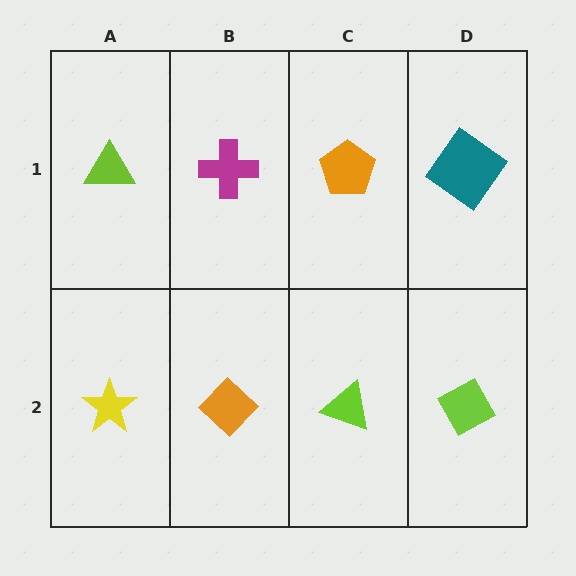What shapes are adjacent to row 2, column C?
An orange pentagon (row 1, column C), an orange diamond (row 2, column B), a lime diamond (row 2, column D).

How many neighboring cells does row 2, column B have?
3.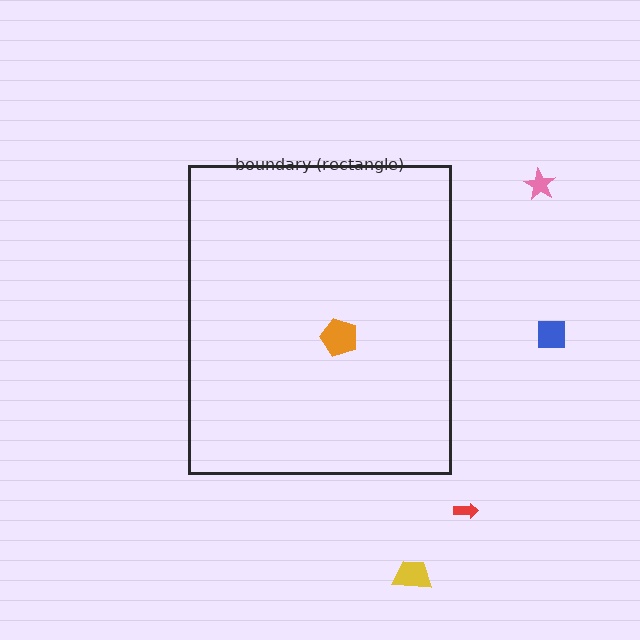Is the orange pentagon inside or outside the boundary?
Inside.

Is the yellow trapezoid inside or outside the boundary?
Outside.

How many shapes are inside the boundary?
1 inside, 4 outside.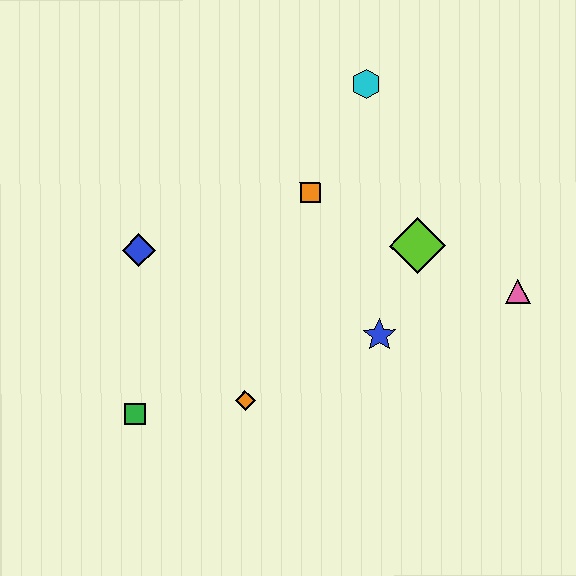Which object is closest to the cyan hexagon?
The orange square is closest to the cyan hexagon.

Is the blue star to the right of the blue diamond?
Yes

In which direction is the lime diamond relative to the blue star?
The lime diamond is above the blue star.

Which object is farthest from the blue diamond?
The pink triangle is farthest from the blue diamond.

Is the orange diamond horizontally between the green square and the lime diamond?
Yes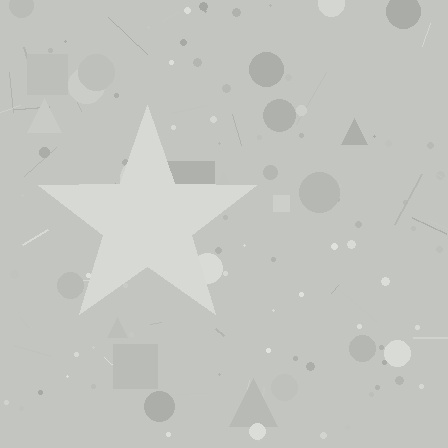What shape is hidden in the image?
A star is hidden in the image.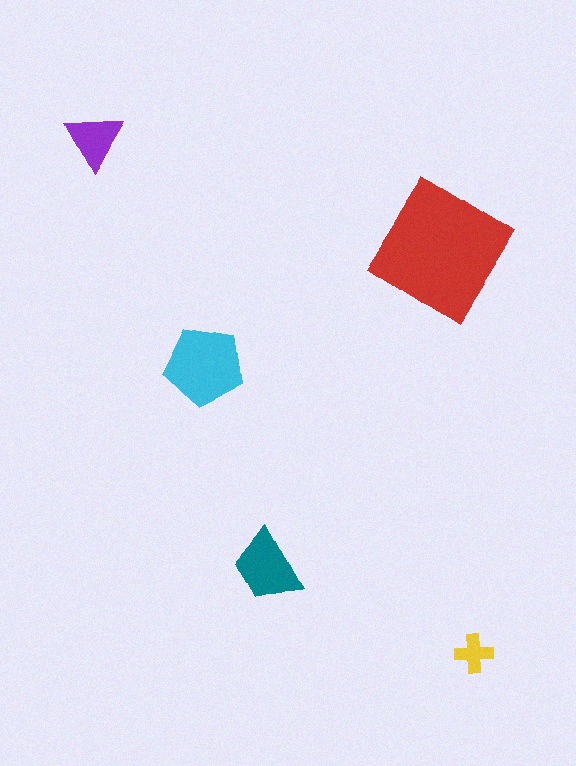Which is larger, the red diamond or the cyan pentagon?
The red diamond.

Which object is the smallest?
The yellow cross.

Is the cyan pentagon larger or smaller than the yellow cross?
Larger.